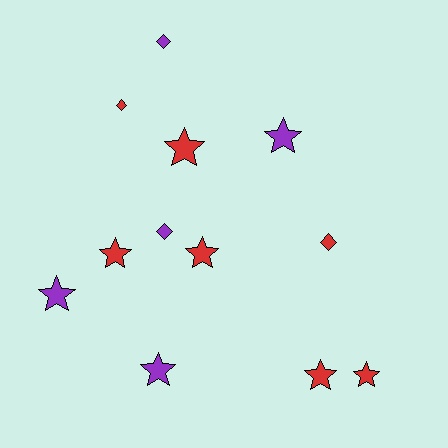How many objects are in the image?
There are 12 objects.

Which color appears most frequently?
Red, with 7 objects.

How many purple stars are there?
There are 3 purple stars.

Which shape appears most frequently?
Star, with 8 objects.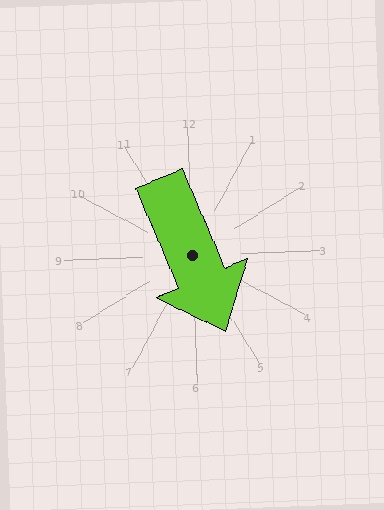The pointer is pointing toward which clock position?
Roughly 5 o'clock.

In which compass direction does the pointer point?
South.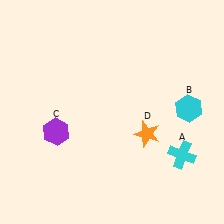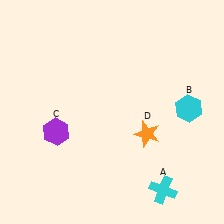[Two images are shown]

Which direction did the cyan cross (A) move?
The cyan cross (A) moved down.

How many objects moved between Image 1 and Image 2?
1 object moved between the two images.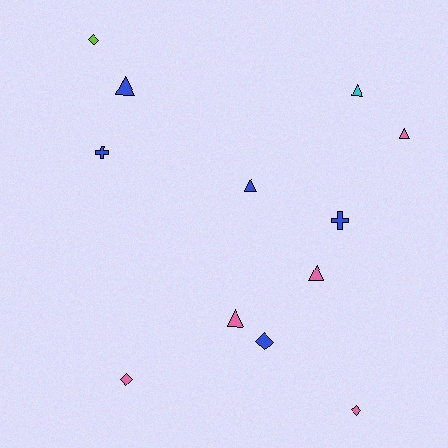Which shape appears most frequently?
Triangle, with 6 objects.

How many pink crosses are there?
There are no pink crosses.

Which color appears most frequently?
Pink, with 5 objects.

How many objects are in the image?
There are 12 objects.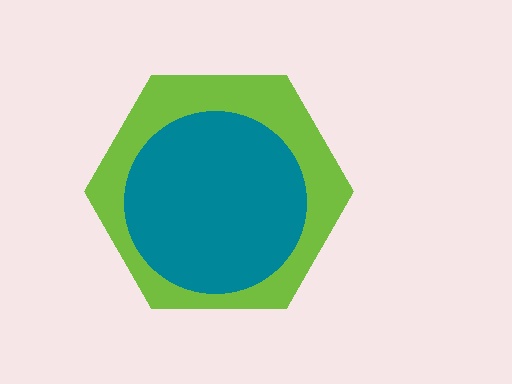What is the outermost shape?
The lime hexagon.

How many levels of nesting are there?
2.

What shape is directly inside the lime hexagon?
The teal circle.